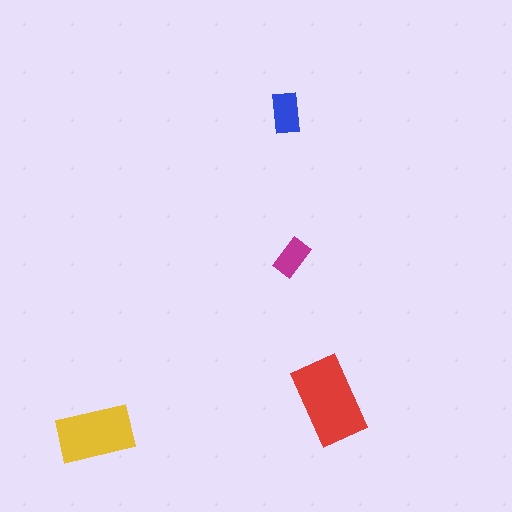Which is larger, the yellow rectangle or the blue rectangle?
The yellow one.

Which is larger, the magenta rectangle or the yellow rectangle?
The yellow one.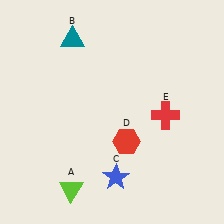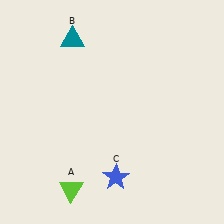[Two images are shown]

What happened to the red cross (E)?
The red cross (E) was removed in Image 2. It was in the bottom-right area of Image 1.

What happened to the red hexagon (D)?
The red hexagon (D) was removed in Image 2. It was in the bottom-right area of Image 1.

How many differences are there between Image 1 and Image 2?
There are 2 differences between the two images.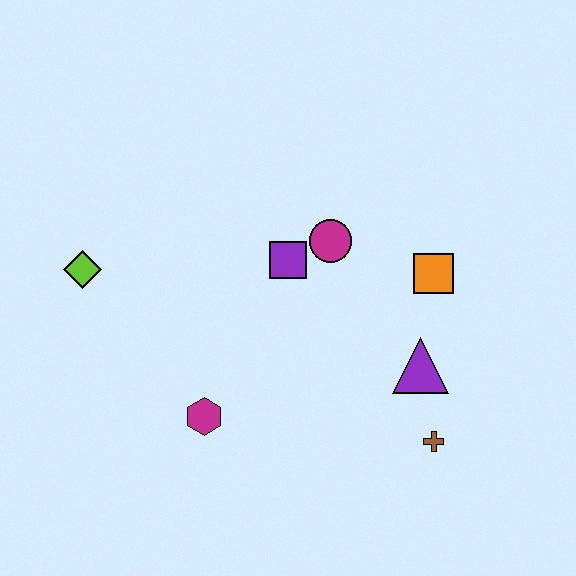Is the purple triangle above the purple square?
No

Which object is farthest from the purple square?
The brown cross is farthest from the purple square.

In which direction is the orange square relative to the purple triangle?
The orange square is above the purple triangle.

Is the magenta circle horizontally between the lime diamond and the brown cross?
Yes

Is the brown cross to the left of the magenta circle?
No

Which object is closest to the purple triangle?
The brown cross is closest to the purple triangle.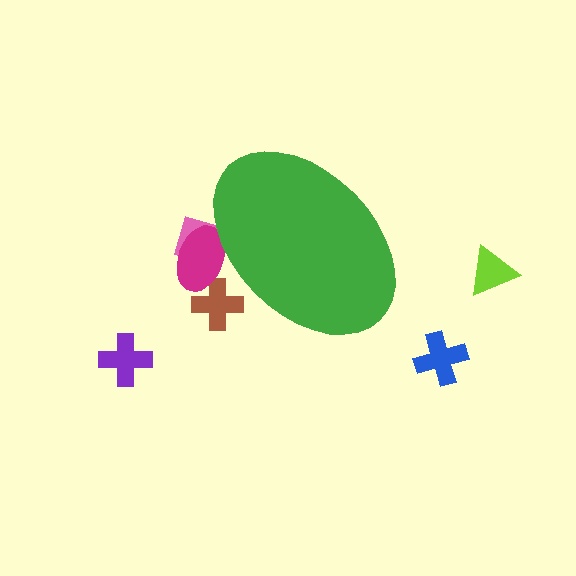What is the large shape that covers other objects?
A green ellipse.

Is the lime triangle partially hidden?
No, the lime triangle is fully visible.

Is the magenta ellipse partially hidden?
Yes, the magenta ellipse is partially hidden behind the green ellipse.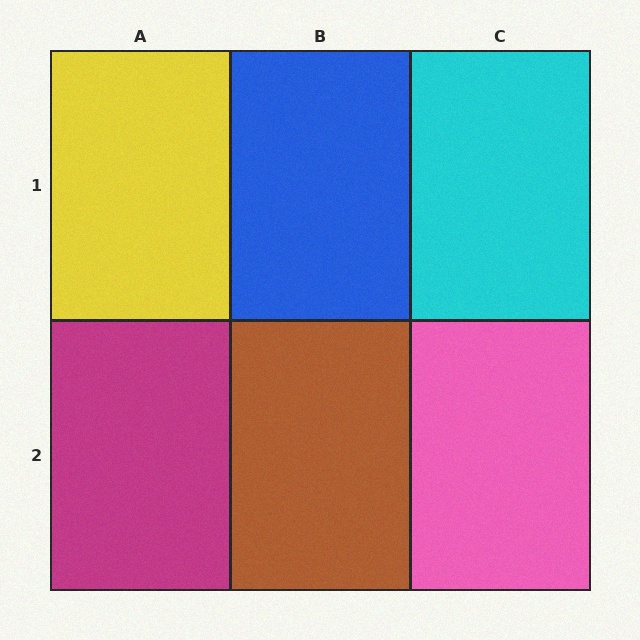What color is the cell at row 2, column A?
Magenta.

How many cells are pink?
1 cell is pink.